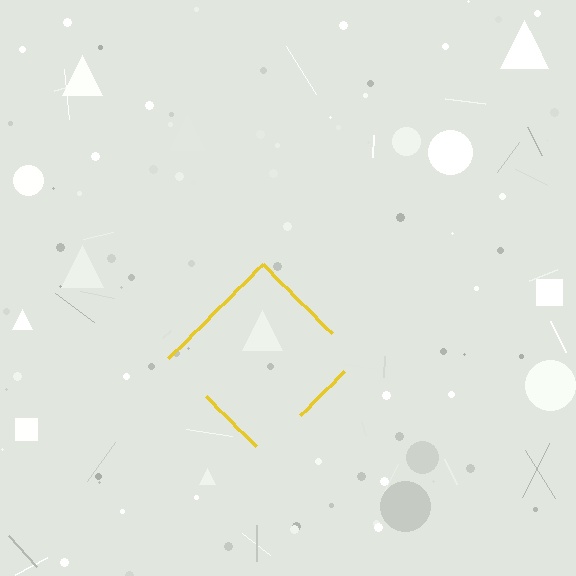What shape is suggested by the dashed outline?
The dashed outline suggests a diamond.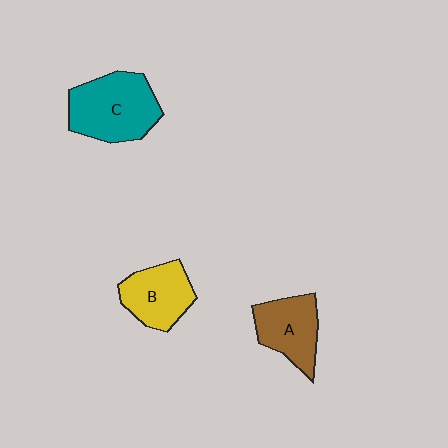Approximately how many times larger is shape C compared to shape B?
Approximately 1.4 times.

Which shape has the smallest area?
Shape B (yellow).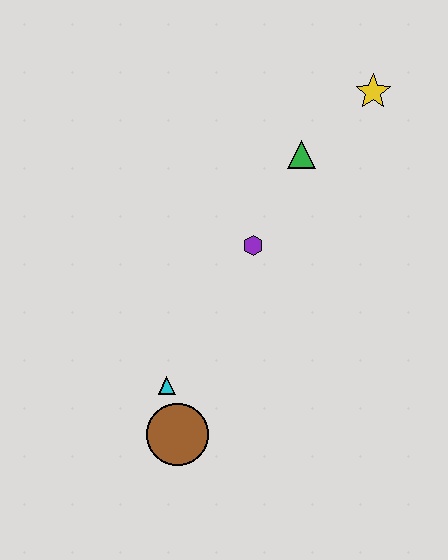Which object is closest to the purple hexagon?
The green triangle is closest to the purple hexagon.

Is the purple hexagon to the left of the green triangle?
Yes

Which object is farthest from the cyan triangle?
The yellow star is farthest from the cyan triangle.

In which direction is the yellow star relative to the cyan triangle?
The yellow star is above the cyan triangle.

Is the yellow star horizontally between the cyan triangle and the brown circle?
No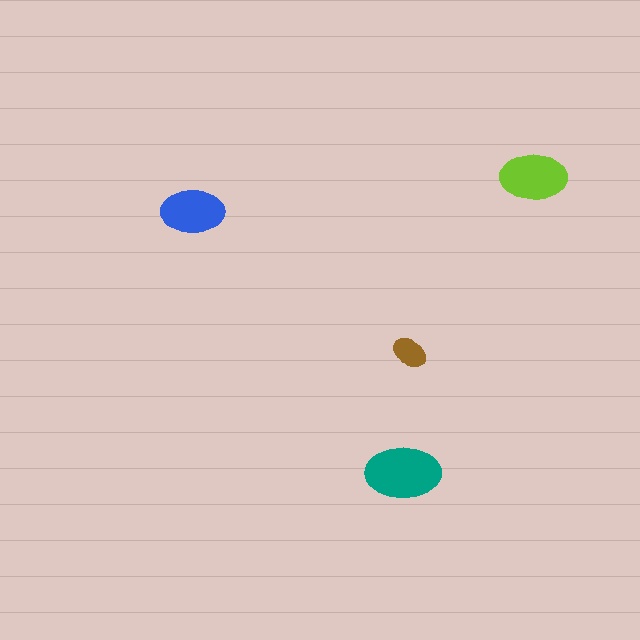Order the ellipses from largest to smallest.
the teal one, the lime one, the blue one, the brown one.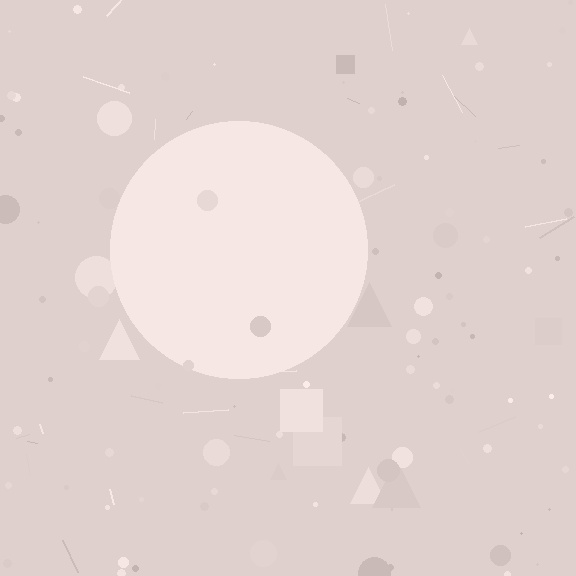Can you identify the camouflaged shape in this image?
The camouflaged shape is a circle.